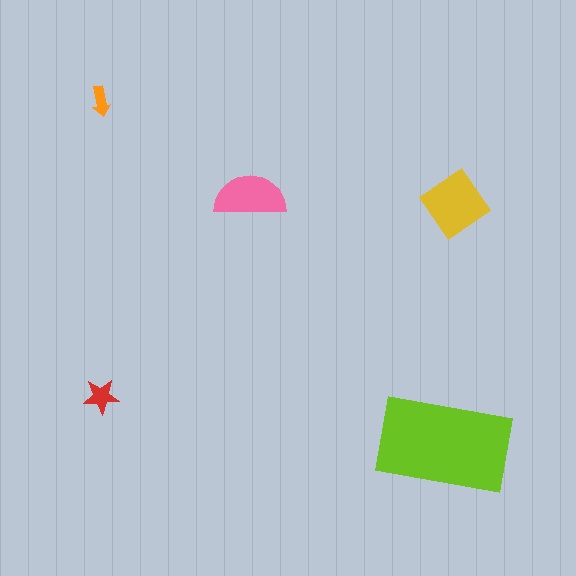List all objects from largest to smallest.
The lime rectangle, the yellow diamond, the pink semicircle, the red star, the orange arrow.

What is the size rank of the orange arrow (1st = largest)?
5th.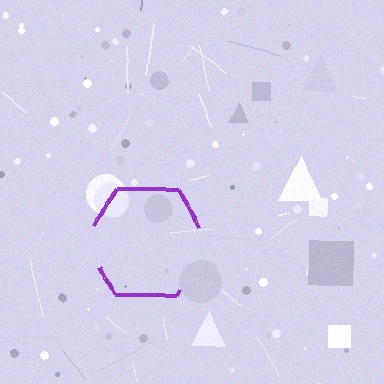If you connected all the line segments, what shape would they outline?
They would outline a hexagon.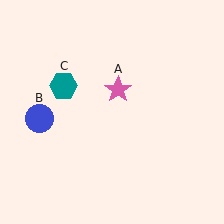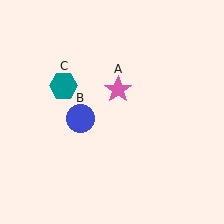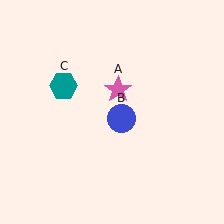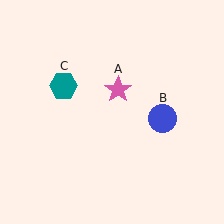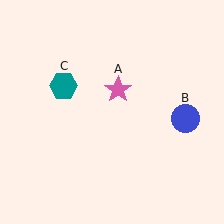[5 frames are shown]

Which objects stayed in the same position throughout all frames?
Pink star (object A) and teal hexagon (object C) remained stationary.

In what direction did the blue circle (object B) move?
The blue circle (object B) moved right.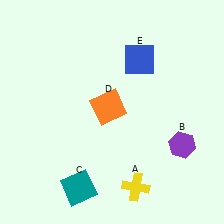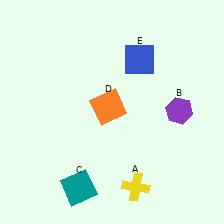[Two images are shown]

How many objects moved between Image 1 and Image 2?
1 object moved between the two images.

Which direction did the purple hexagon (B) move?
The purple hexagon (B) moved up.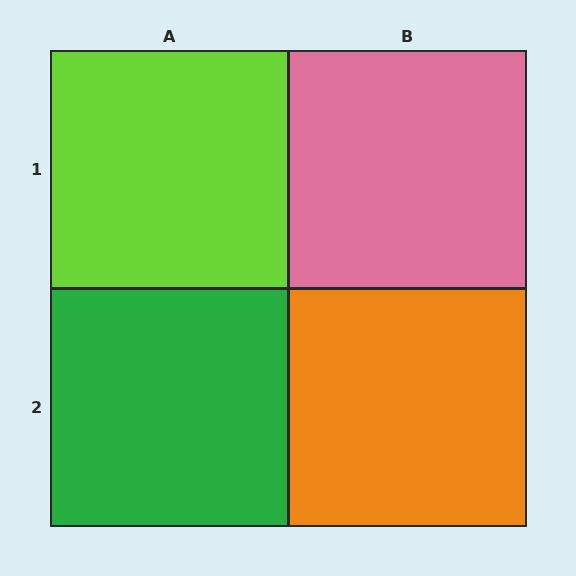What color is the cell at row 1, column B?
Pink.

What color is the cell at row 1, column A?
Lime.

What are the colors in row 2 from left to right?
Green, orange.